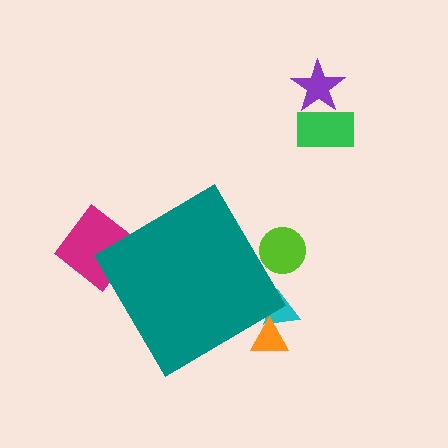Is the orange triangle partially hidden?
Yes, the orange triangle is partially hidden behind the teal diamond.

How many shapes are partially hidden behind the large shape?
4 shapes are partially hidden.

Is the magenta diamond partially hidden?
Yes, the magenta diamond is partially hidden behind the teal diamond.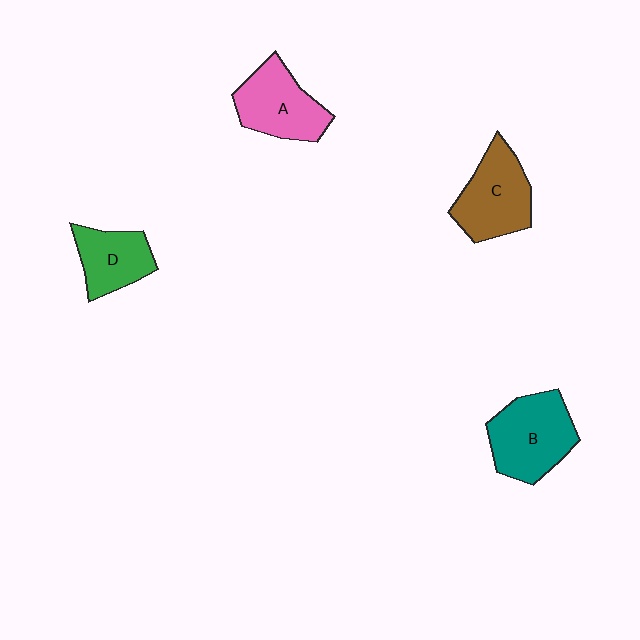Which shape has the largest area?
Shape B (teal).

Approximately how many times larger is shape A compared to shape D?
Approximately 1.3 times.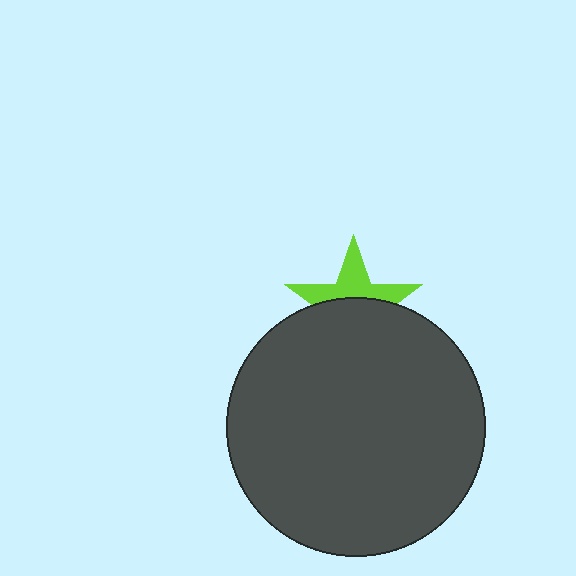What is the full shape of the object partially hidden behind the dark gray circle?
The partially hidden object is a lime star.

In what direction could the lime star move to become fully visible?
The lime star could move up. That would shift it out from behind the dark gray circle entirely.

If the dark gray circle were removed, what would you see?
You would see the complete lime star.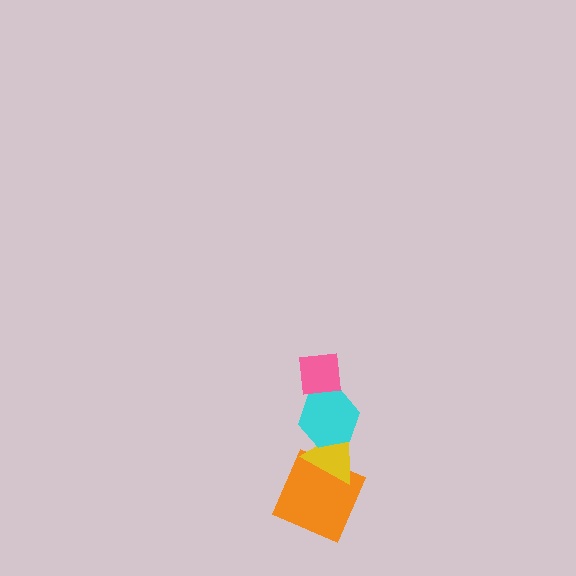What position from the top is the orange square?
The orange square is 4th from the top.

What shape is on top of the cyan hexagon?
The pink square is on top of the cyan hexagon.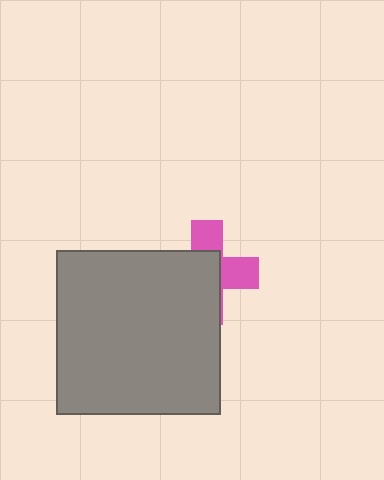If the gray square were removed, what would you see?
You would see the complete pink cross.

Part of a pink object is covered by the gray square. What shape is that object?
It is a cross.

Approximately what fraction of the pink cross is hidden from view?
Roughly 61% of the pink cross is hidden behind the gray square.